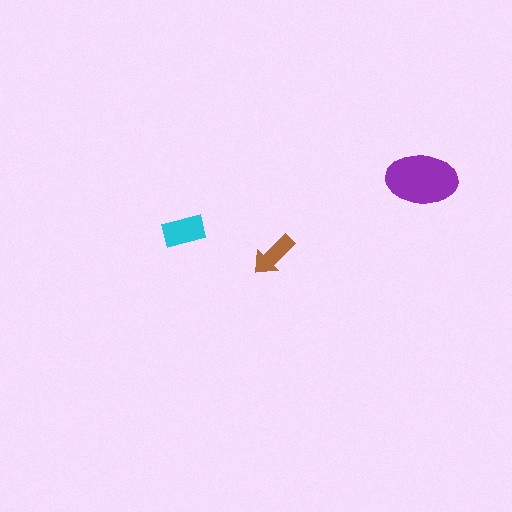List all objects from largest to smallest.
The purple ellipse, the cyan rectangle, the brown arrow.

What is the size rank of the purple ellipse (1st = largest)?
1st.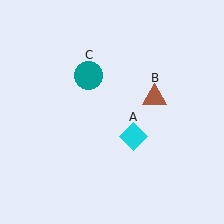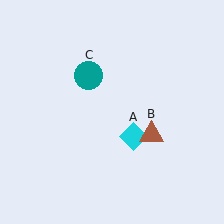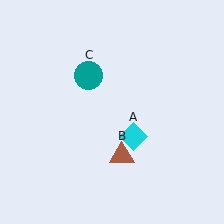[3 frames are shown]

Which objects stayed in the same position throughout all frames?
Cyan diamond (object A) and teal circle (object C) remained stationary.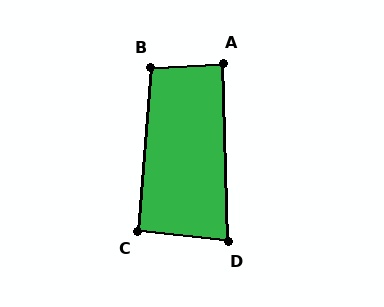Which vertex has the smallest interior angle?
D, at approximately 82 degrees.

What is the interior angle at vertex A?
Approximately 88 degrees (approximately right).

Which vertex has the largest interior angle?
B, at approximately 98 degrees.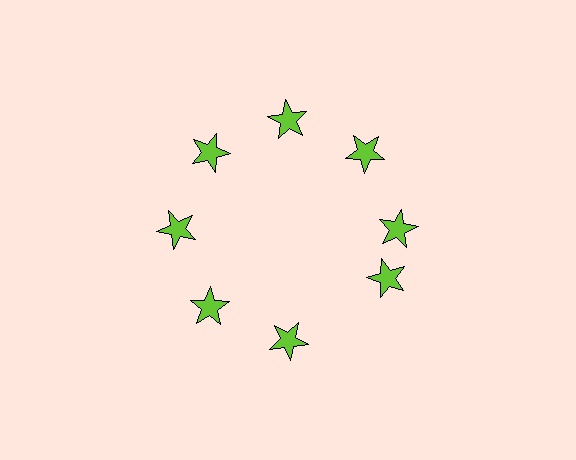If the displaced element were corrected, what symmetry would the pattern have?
It would have 8-fold rotational symmetry — the pattern would map onto itself every 45 degrees.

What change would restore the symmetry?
The symmetry would be restored by rotating it back into even spacing with its neighbors so that all 8 stars sit at equal angles and equal distance from the center.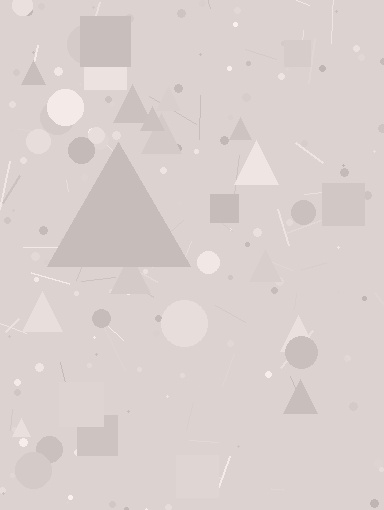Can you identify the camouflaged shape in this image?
The camouflaged shape is a triangle.